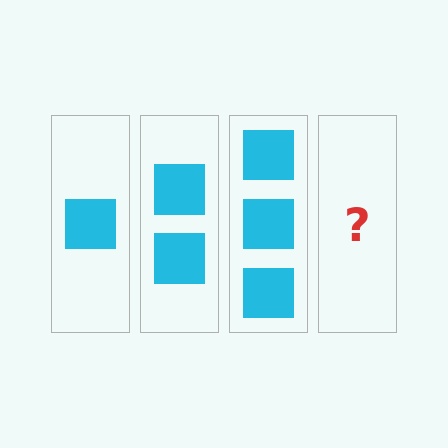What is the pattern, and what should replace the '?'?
The pattern is that each step adds one more square. The '?' should be 4 squares.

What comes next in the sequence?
The next element should be 4 squares.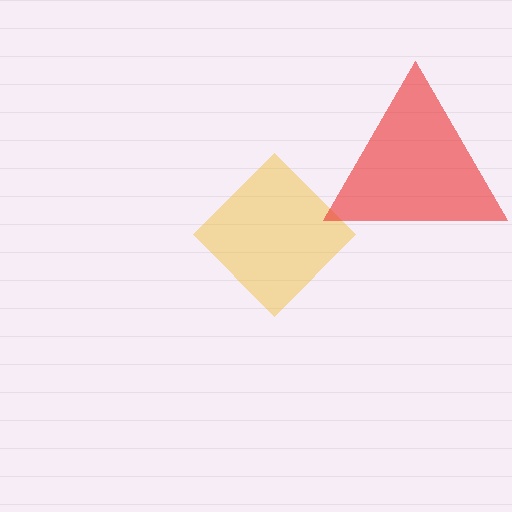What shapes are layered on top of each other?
The layered shapes are: a yellow diamond, a red triangle.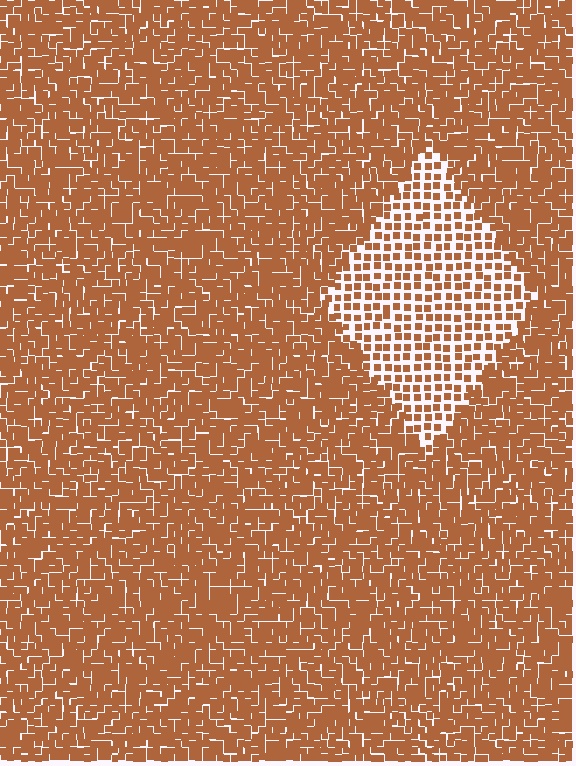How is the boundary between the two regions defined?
The boundary is defined by a change in element density (approximately 2.1x ratio). All elements are the same color, size, and shape.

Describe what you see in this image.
The image contains small brown elements arranged at two different densities. A diamond-shaped region is visible where the elements are less densely packed than the surrounding area.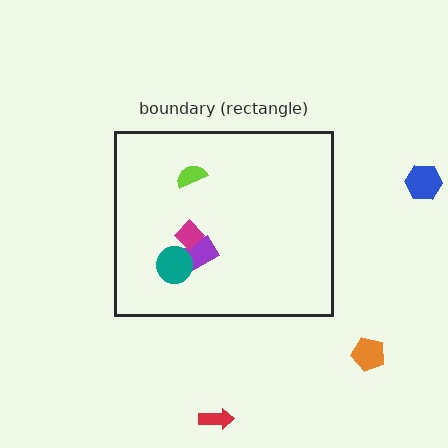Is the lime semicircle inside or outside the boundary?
Inside.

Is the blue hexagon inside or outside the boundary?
Outside.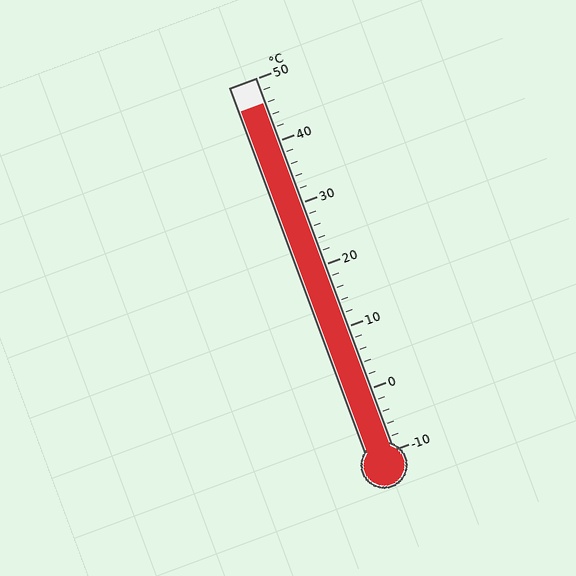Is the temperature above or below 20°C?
The temperature is above 20°C.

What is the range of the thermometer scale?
The thermometer scale ranges from -10°C to 50°C.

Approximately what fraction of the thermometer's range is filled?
The thermometer is filled to approximately 95% of its range.